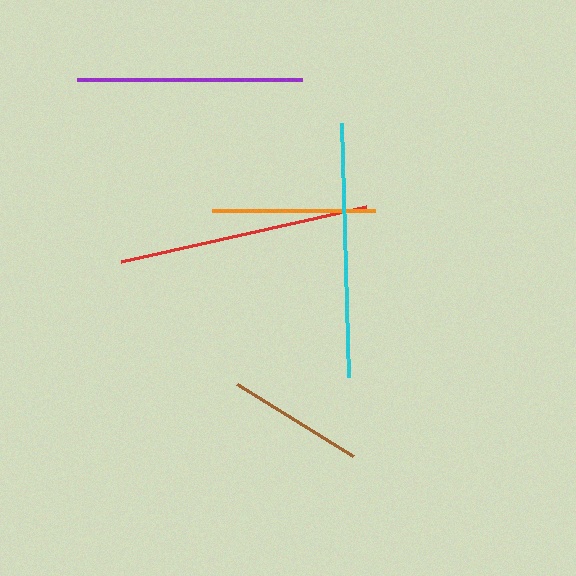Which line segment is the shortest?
The brown line is the shortest at approximately 137 pixels.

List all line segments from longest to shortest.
From longest to shortest: cyan, red, purple, orange, brown.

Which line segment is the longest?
The cyan line is the longest at approximately 254 pixels.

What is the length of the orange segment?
The orange segment is approximately 163 pixels long.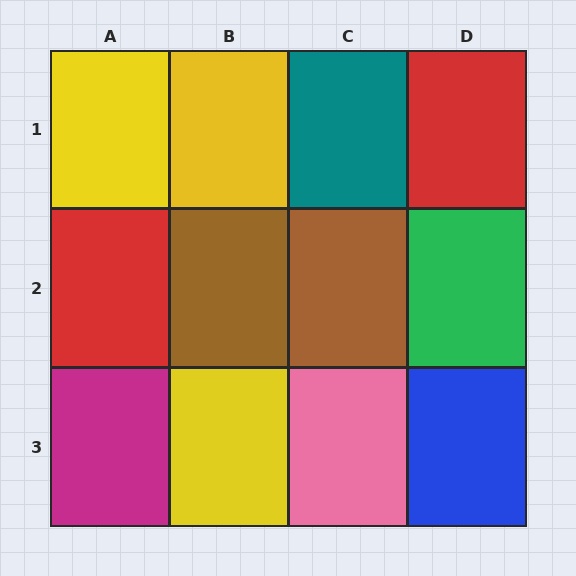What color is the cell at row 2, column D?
Green.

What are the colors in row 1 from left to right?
Yellow, yellow, teal, red.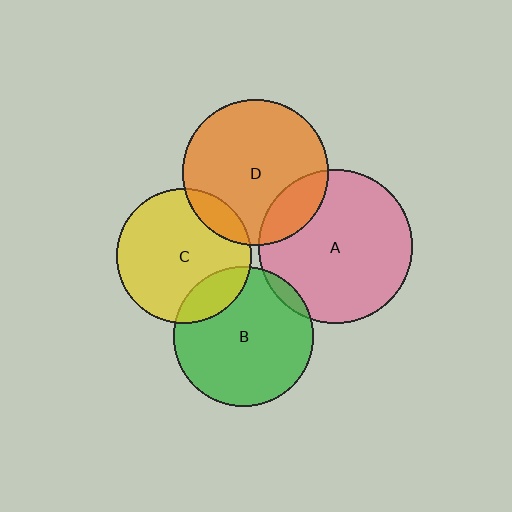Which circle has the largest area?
Circle A (pink).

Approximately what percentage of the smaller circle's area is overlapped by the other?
Approximately 15%.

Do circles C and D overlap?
Yes.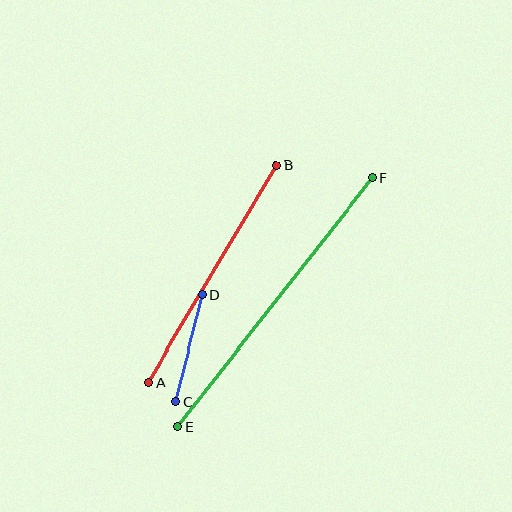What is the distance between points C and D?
The distance is approximately 111 pixels.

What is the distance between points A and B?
The distance is approximately 252 pixels.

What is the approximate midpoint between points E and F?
The midpoint is at approximately (275, 303) pixels.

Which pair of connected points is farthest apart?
Points E and F are farthest apart.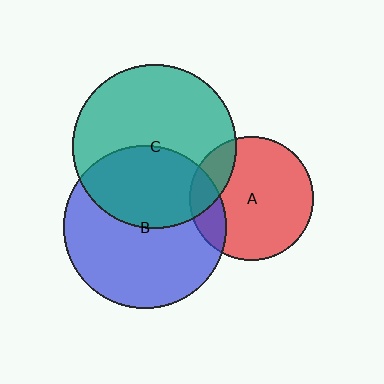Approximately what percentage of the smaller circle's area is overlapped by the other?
Approximately 15%.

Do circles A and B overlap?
Yes.